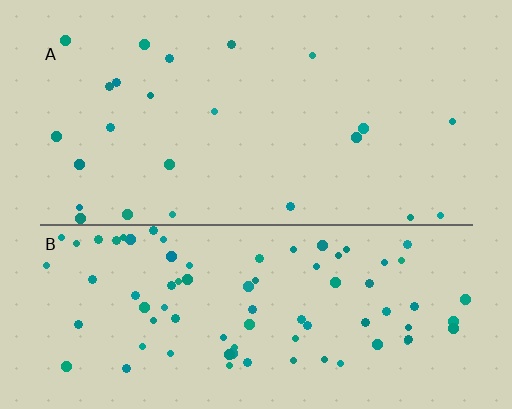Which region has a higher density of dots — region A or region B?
B (the bottom).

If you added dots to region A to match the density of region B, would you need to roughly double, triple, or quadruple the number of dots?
Approximately triple.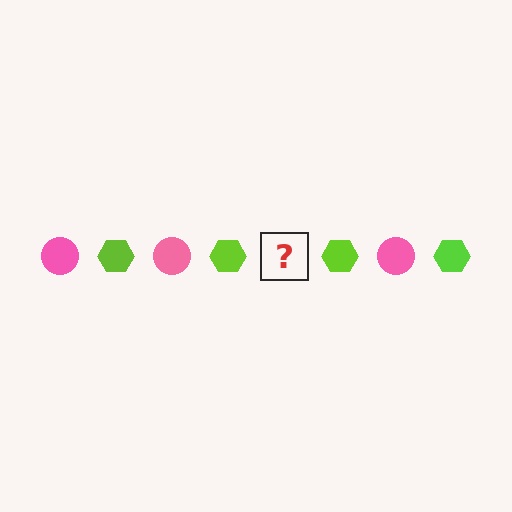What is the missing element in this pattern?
The missing element is a pink circle.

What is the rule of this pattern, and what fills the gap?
The rule is that the pattern alternates between pink circle and lime hexagon. The gap should be filled with a pink circle.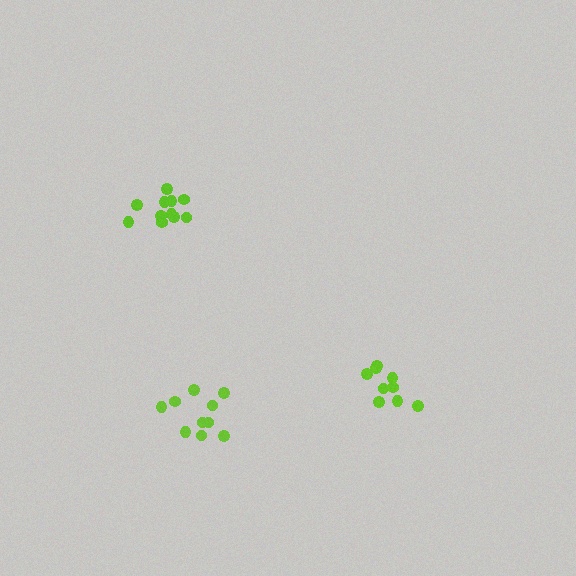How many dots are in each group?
Group 1: 11 dots, Group 2: 9 dots, Group 3: 10 dots (30 total).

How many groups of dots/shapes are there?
There are 3 groups.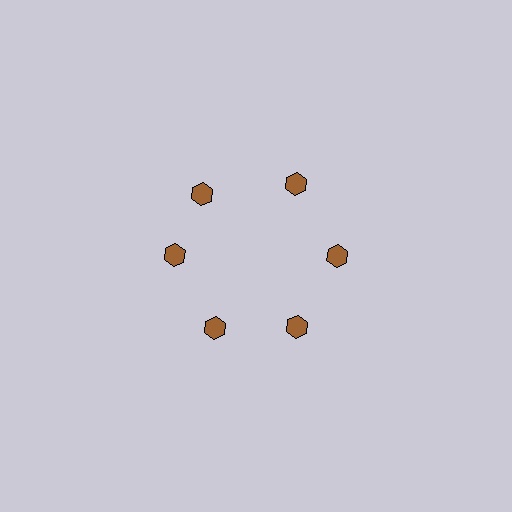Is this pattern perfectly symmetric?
No. The 6 brown hexagons are arranged in a ring, but one element near the 11 o'clock position is rotated out of alignment along the ring, breaking the 6-fold rotational symmetry.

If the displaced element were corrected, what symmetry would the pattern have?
It would have 6-fold rotational symmetry — the pattern would map onto itself every 60 degrees.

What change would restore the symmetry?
The symmetry would be restored by rotating it back into even spacing with its neighbors so that all 6 hexagons sit at equal angles and equal distance from the center.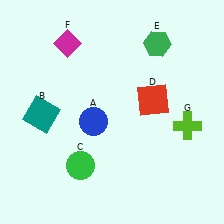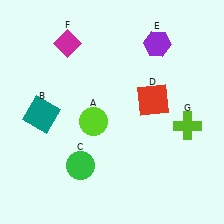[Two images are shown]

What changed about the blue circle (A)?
In Image 1, A is blue. In Image 2, it changed to lime.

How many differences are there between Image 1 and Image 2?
There are 2 differences between the two images.